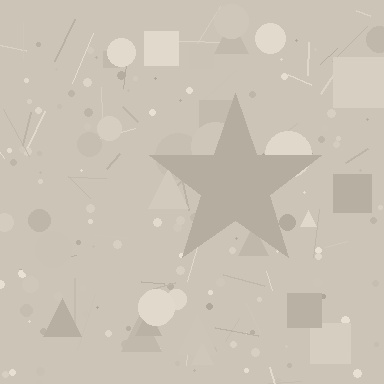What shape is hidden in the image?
A star is hidden in the image.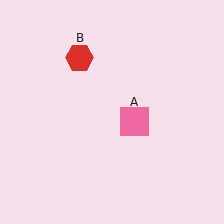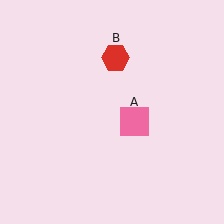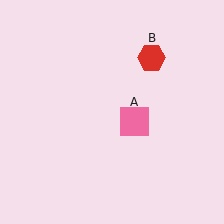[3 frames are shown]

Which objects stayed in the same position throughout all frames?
Pink square (object A) remained stationary.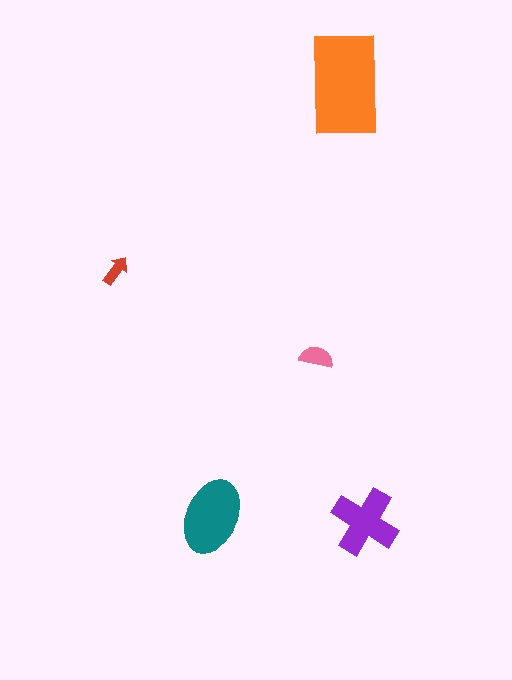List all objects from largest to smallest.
The orange rectangle, the teal ellipse, the purple cross, the pink semicircle, the red arrow.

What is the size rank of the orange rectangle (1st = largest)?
1st.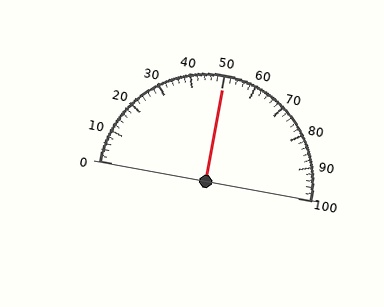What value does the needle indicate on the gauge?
The needle indicates approximately 50.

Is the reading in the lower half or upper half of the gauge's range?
The reading is in the upper half of the range (0 to 100).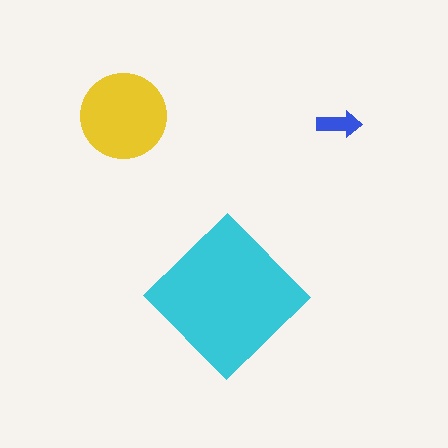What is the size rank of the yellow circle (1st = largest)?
2nd.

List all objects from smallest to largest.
The blue arrow, the yellow circle, the cyan diamond.